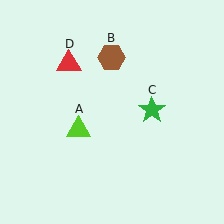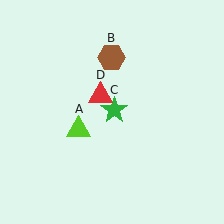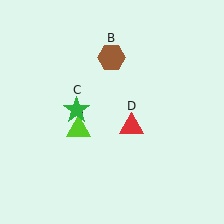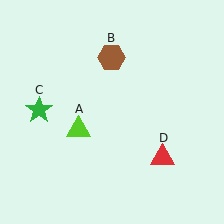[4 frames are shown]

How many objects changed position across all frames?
2 objects changed position: green star (object C), red triangle (object D).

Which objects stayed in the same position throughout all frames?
Lime triangle (object A) and brown hexagon (object B) remained stationary.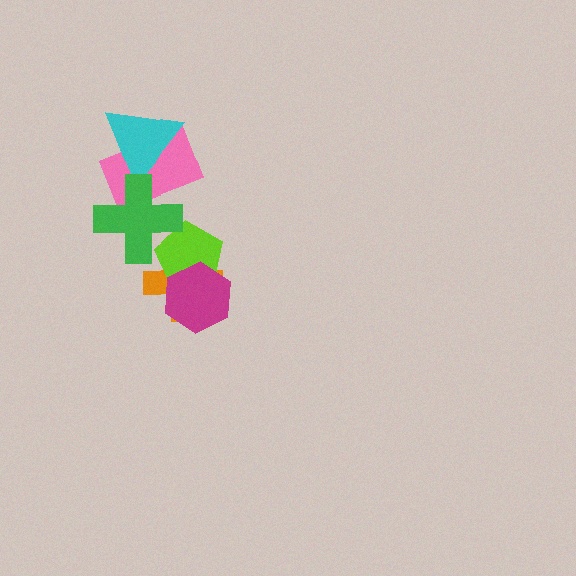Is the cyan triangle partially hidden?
Yes, it is partially covered by another shape.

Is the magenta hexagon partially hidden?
No, no other shape covers it.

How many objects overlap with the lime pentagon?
3 objects overlap with the lime pentagon.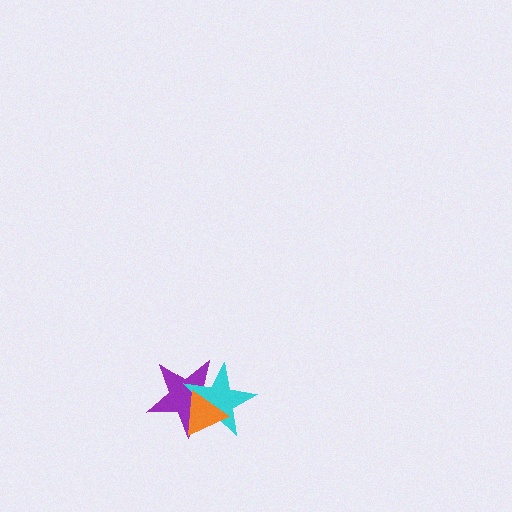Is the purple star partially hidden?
Yes, it is partially covered by another shape.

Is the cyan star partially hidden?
Yes, it is partially covered by another shape.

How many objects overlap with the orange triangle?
2 objects overlap with the orange triangle.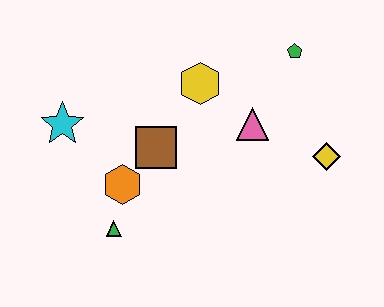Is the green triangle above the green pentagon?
No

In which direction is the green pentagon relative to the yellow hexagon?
The green pentagon is to the right of the yellow hexagon.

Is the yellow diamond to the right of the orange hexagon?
Yes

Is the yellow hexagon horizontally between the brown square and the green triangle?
No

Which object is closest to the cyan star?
The orange hexagon is closest to the cyan star.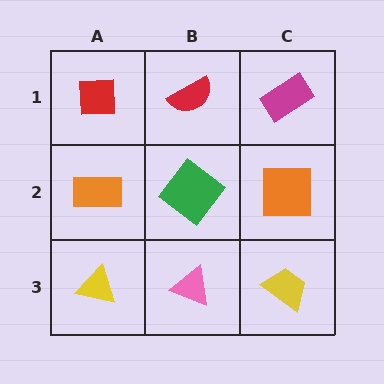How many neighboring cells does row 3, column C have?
2.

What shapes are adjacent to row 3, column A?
An orange rectangle (row 2, column A), a pink triangle (row 3, column B).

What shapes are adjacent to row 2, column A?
A red square (row 1, column A), a yellow triangle (row 3, column A), a green diamond (row 2, column B).